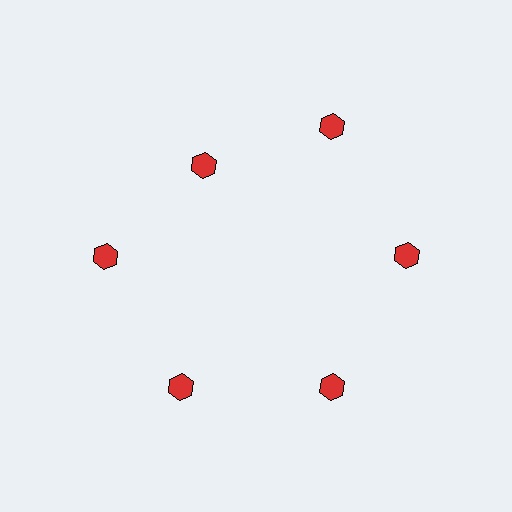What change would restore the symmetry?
The symmetry would be restored by moving it outward, back onto the ring so that all 6 hexagons sit at equal angles and equal distance from the center.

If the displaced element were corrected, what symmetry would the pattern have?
It would have 6-fold rotational symmetry — the pattern would map onto itself every 60 degrees.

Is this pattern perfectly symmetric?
No. The 6 red hexagons are arranged in a ring, but one element near the 11 o'clock position is pulled inward toward the center, breaking the 6-fold rotational symmetry.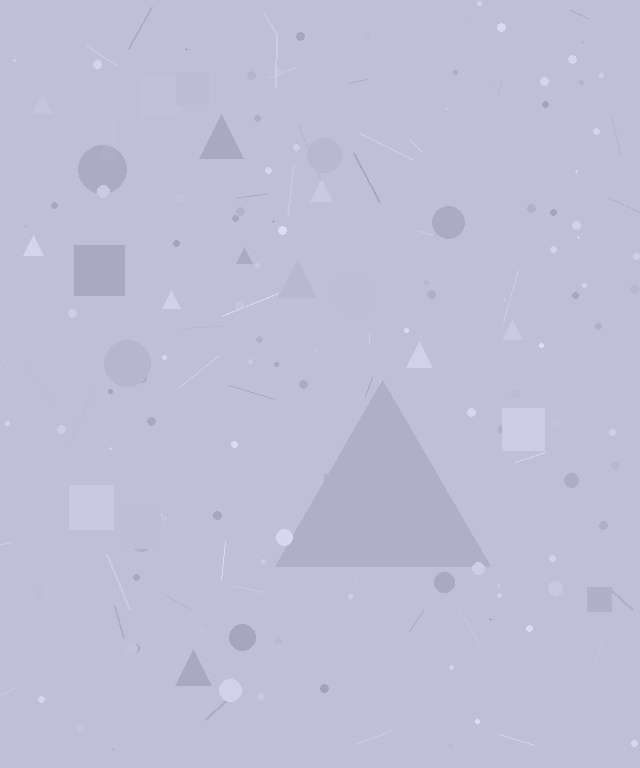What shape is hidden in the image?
A triangle is hidden in the image.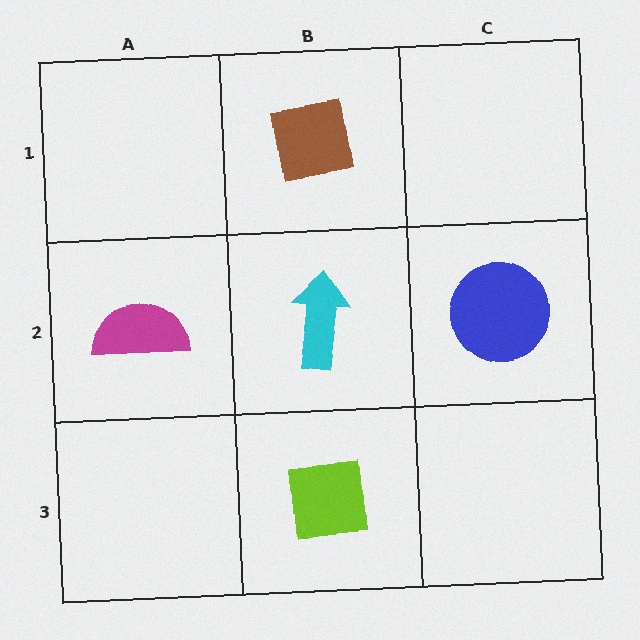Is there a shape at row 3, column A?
No, that cell is empty.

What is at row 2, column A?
A magenta semicircle.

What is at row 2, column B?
A cyan arrow.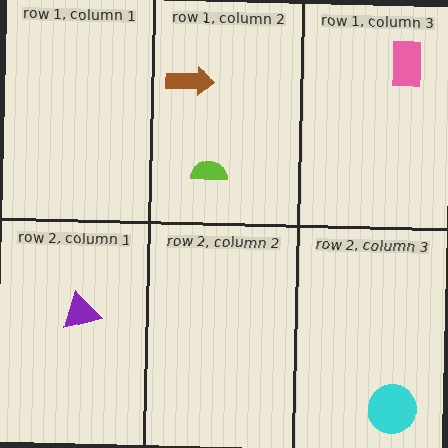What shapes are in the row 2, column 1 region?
The purple triangle.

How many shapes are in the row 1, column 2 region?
2.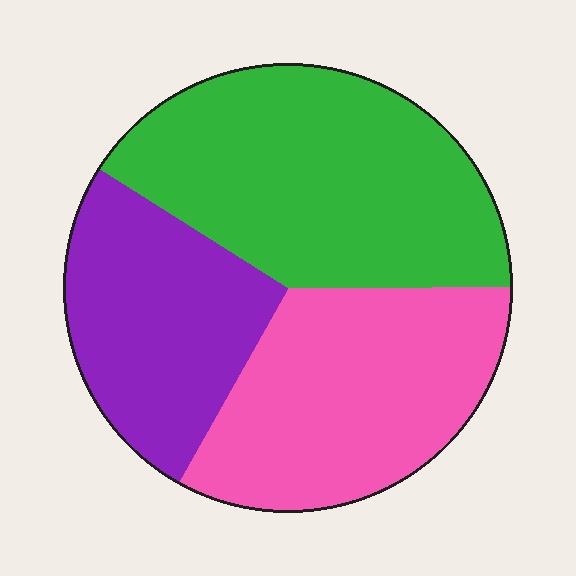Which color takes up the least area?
Purple, at roughly 25%.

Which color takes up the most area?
Green, at roughly 40%.